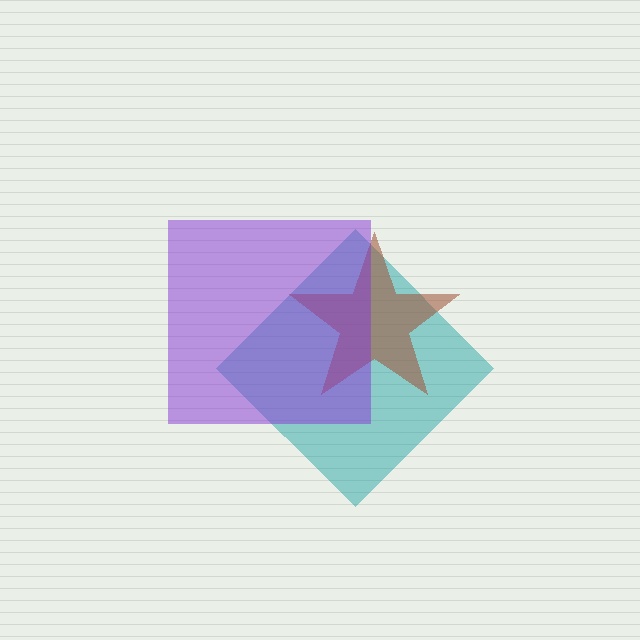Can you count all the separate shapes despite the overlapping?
Yes, there are 3 separate shapes.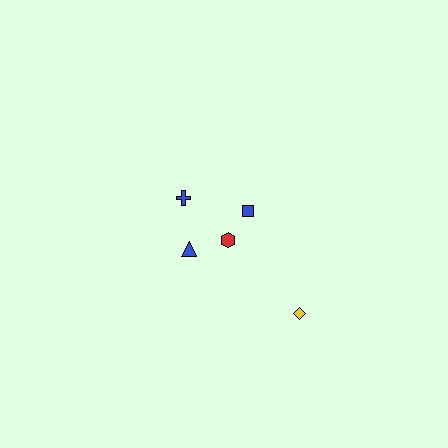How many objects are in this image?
There are 5 objects.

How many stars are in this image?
There are no stars.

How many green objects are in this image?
There are no green objects.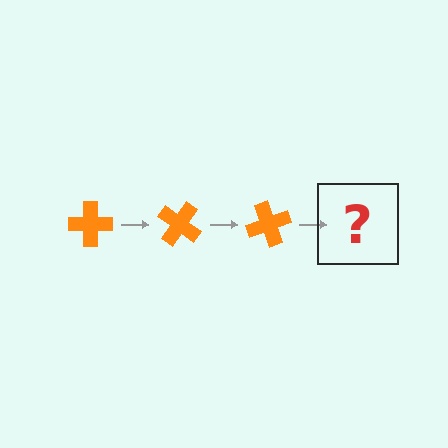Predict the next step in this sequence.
The next step is an orange cross rotated 105 degrees.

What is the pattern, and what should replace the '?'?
The pattern is that the cross rotates 35 degrees each step. The '?' should be an orange cross rotated 105 degrees.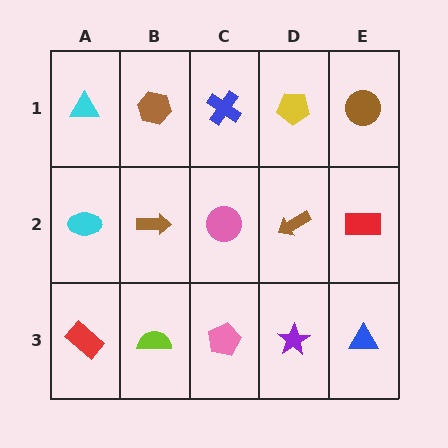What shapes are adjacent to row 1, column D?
A brown arrow (row 2, column D), a blue cross (row 1, column C), a brown circle (row 1, column E).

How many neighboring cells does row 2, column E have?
3.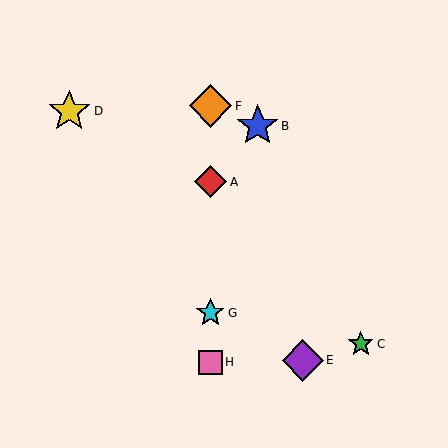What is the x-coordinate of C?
Object C is at x≈361.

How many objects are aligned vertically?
4 objects (A, F, G, H) are aligned vertically.